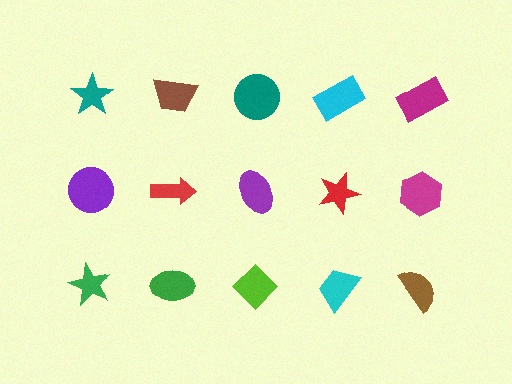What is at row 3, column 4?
A cyan trapezoid.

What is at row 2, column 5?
A magenta hexagon.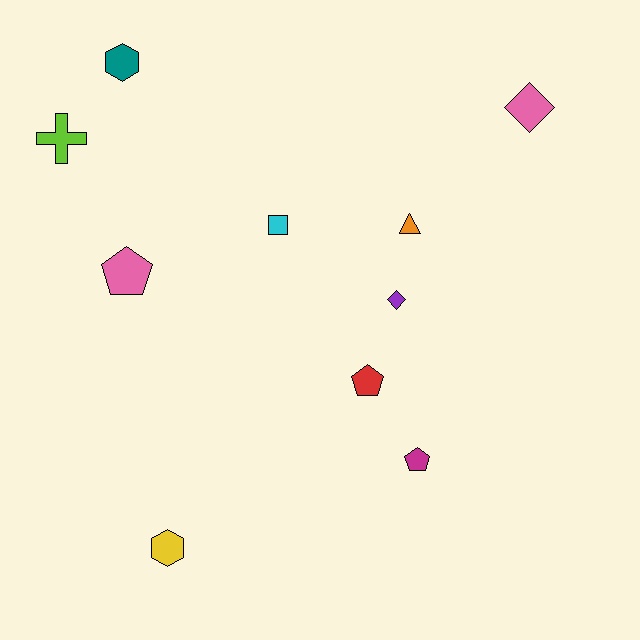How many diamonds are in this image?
There are 2 diamonds.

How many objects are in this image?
There are 10 objects.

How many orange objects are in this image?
There is 1 orange object.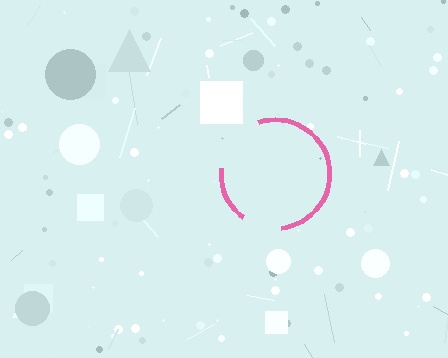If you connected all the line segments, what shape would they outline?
They would outline a circle.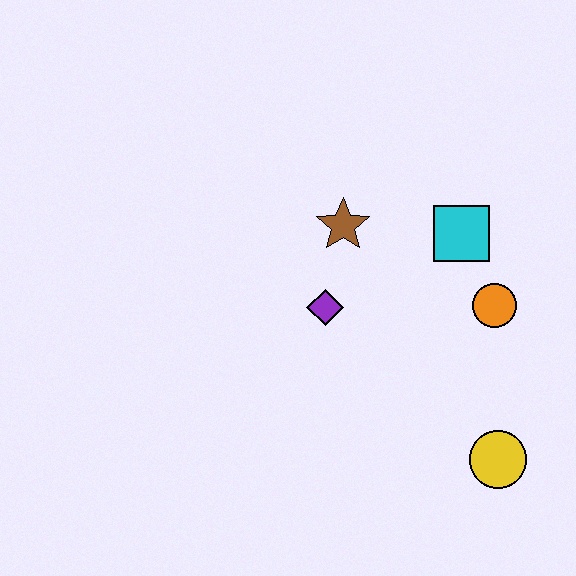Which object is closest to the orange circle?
The cyan square is closest to the orange circle.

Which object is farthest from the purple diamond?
The yellow circle is farthest from the purple diamond.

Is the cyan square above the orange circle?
Yes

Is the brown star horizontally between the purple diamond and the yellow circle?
Yes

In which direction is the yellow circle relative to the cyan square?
The yellow circle is below the cyan square.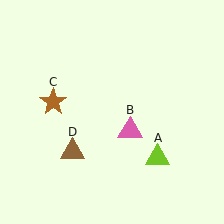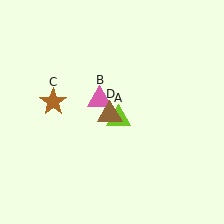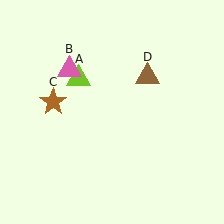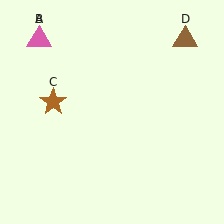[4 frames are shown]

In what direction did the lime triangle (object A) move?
The lime triangle (object A) moved up and to the left.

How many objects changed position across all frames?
3 objects changed position: lime triangle (object A), pink triangle (object B), brown triangle (object D).